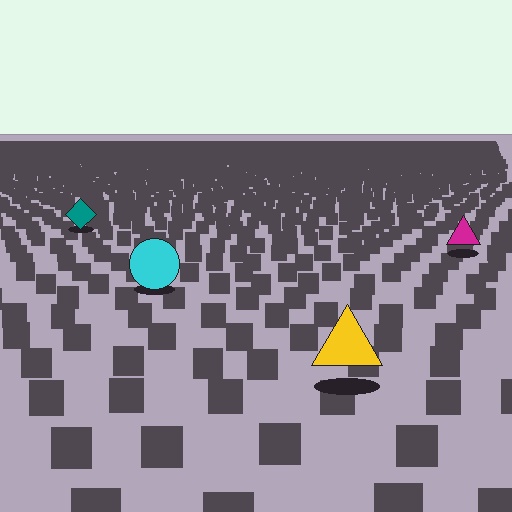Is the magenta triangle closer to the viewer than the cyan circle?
No. The cyan circle is closer — you can tell from the texture gradient: the ground texture is coarser near it.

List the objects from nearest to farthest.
From nearest to farthest: the yellow triangle, the cyan circle, the magenta triangle, the teal diamond.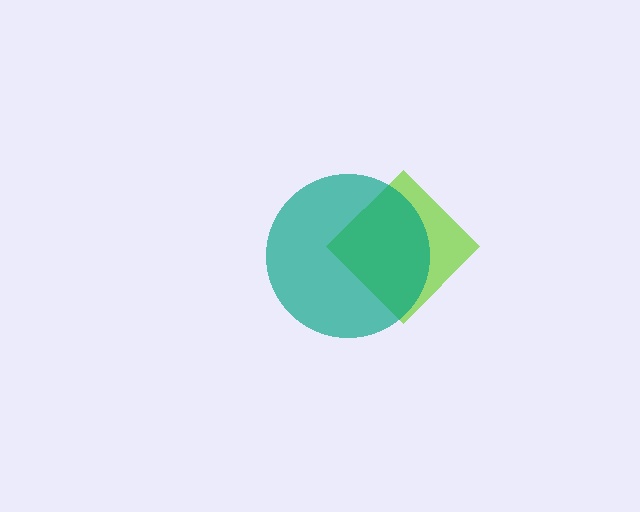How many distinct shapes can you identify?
There are 2 distinct shapes: a lime diamond, a teal circle.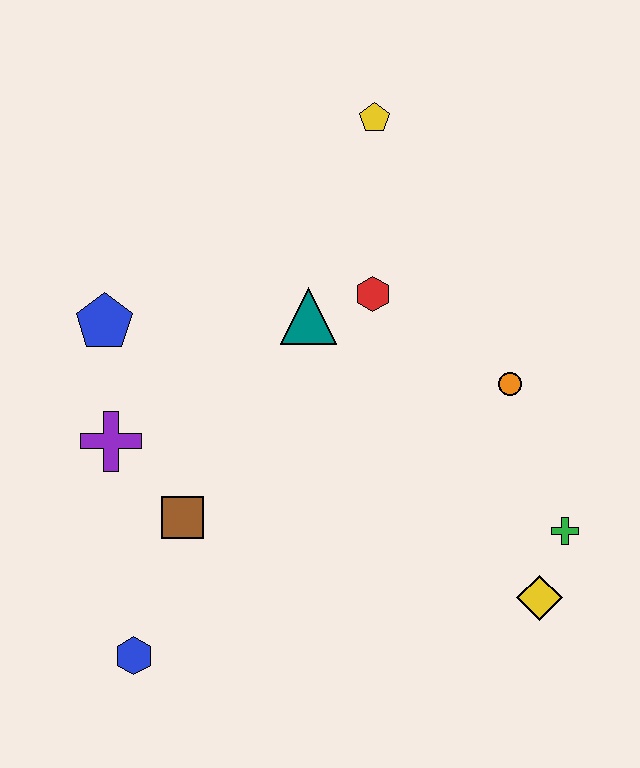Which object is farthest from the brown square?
The yellow pentagon is farthest from the brown square.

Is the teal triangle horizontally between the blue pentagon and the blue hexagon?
No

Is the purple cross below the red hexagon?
Yes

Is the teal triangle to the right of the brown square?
Yes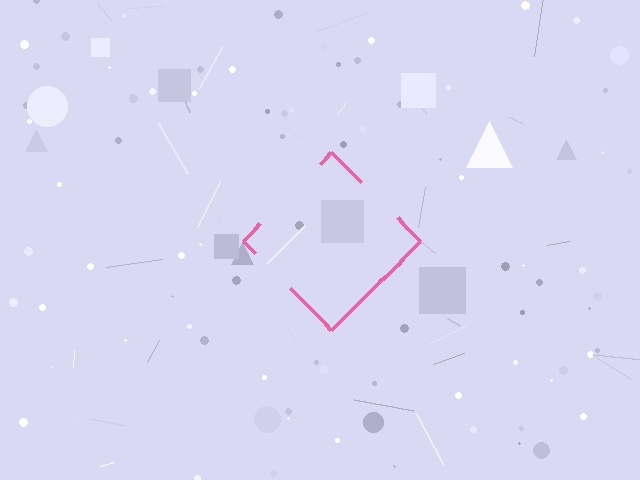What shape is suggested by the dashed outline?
The dashed outline suggests a diamond.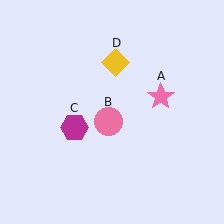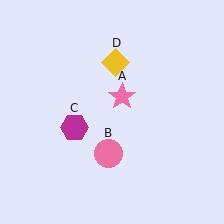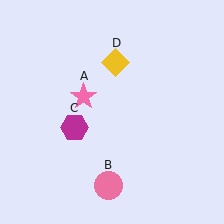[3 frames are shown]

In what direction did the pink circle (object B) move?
The pink circle (object B) moved down.